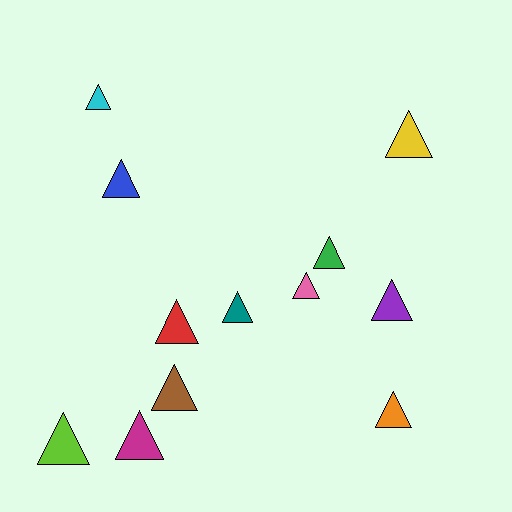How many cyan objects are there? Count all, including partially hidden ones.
There is 1 cyan object.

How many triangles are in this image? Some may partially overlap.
There are 12 triangles.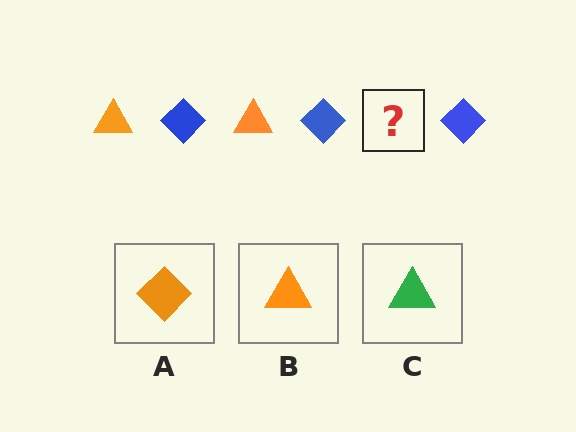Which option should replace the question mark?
Option B.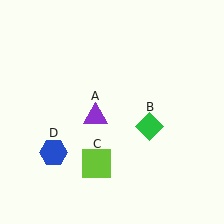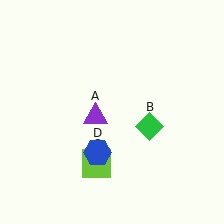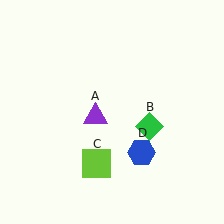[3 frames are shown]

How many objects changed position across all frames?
1 object changed position: blue hexagon (object D).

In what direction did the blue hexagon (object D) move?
The blue hexagon (object D) moved right.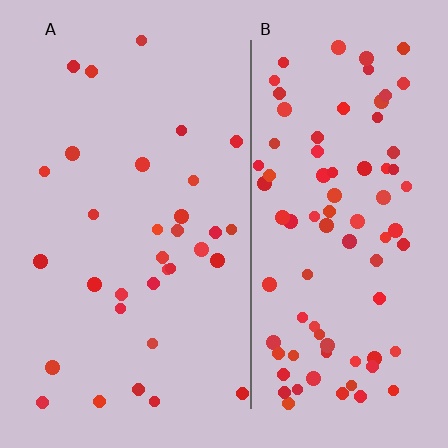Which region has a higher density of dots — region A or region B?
B (the right).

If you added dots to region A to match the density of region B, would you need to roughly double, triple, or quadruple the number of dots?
Approximately triple.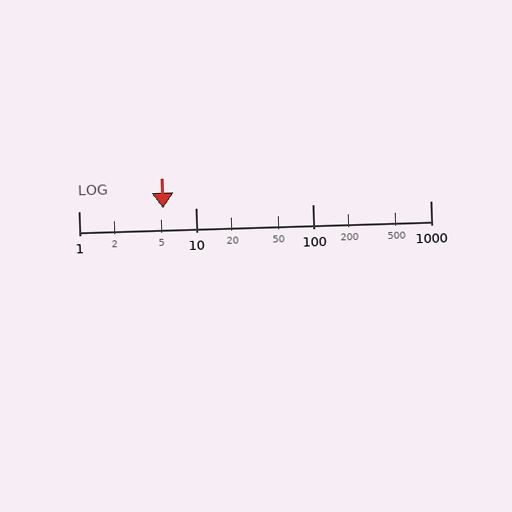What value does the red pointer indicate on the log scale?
The pointer indicates approximately 5.3.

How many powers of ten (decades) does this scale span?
The scale spans 3 decades, from 1 to 1000.